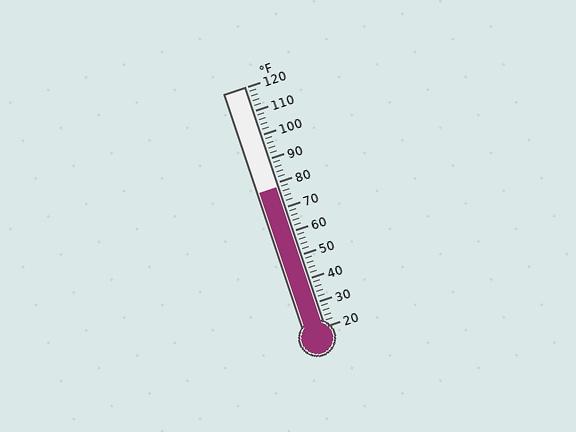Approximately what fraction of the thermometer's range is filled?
The thermometer is filled to approximately 60% of its range.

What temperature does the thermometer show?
The thermometer shows approximately 78°F.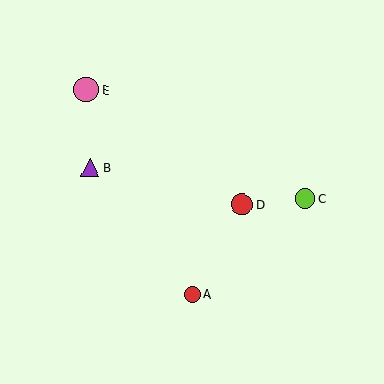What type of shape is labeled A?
Shape A is a red circle.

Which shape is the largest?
The pink circle (labeled E) is the largest.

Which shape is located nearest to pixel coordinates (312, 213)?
The lime circle (labeled C) at (305, 198) is nearest to that location.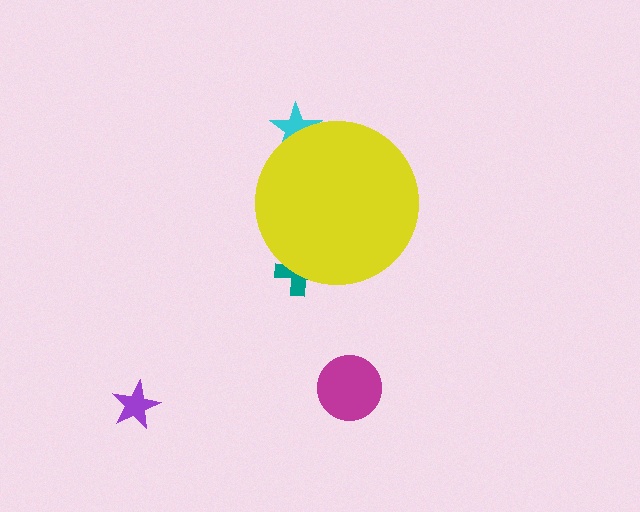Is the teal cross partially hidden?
Yes, the teal cross is partially hidden behind the yellow circle.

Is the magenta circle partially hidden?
No, the magenta circle is fully visible.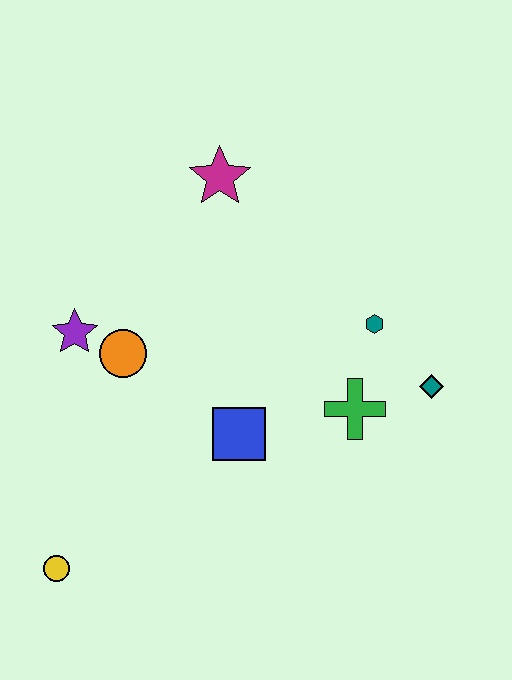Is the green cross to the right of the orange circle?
Yes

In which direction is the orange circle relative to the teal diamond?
The orange circle is to the left of the teal diamond.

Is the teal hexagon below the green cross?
No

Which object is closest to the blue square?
The green cross is closest to the blue square.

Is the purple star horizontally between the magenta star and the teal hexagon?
No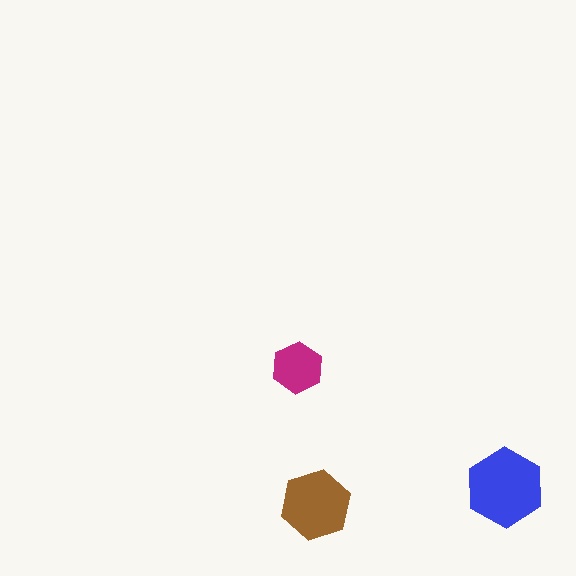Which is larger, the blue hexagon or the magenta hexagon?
The blue one.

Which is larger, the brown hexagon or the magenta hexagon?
The brown one.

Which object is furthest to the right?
The blue hexagon is rightmost.